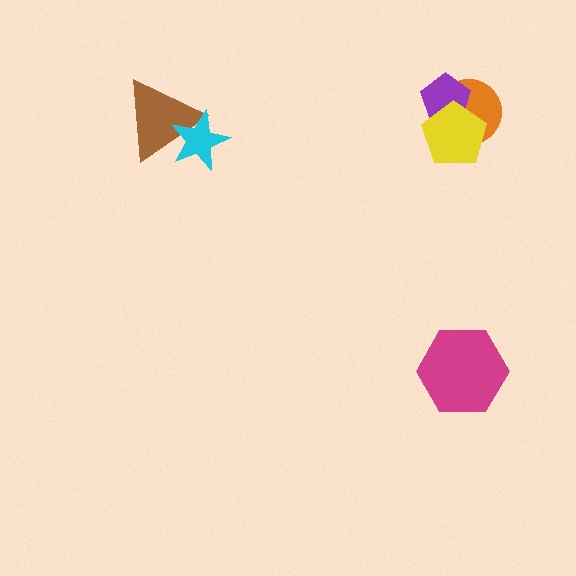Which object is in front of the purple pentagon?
The yellow pentagon is in front of the purple pentagon.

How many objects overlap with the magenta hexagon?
0 objects overlap with the magenta hexagon.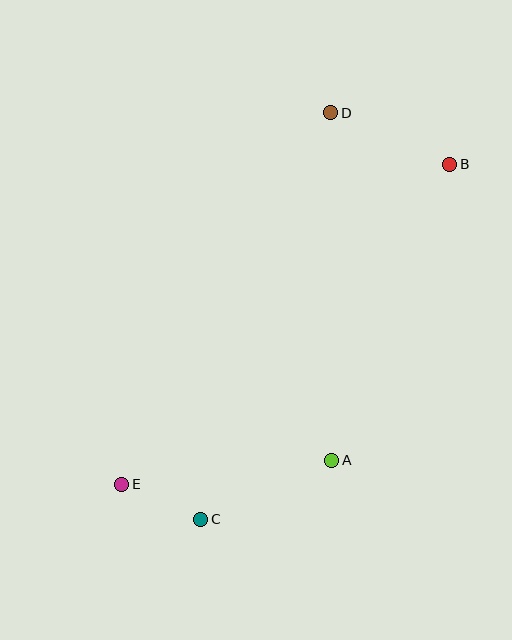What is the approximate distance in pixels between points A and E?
The distance between A and E is approximately 211 pixels.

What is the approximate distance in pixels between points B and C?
The distance between B and C is approximately 434 pixels.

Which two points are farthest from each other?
Points B and E are farthest from each other.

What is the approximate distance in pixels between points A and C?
The distance between A and C is approximately 144 pixels.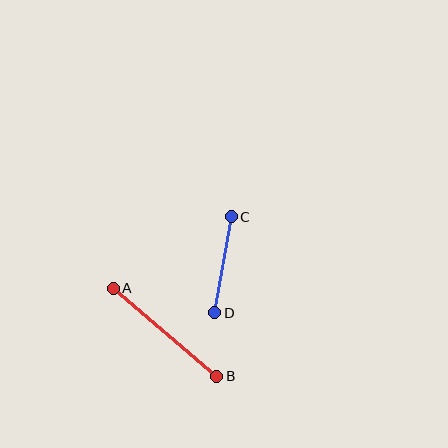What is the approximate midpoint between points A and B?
The midpoint is at approximately (165, 332) pixels.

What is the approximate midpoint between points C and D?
The midpoint is at approximately (223, 265) pixels.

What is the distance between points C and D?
The distance is approximately 97 pixels.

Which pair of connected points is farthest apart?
Points A and B are farthest apart.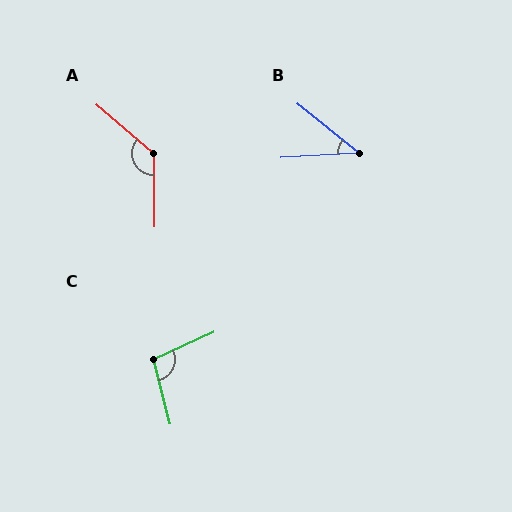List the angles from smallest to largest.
B (42°), C (101°), A (131°).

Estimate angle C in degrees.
Approximately 101 degrees.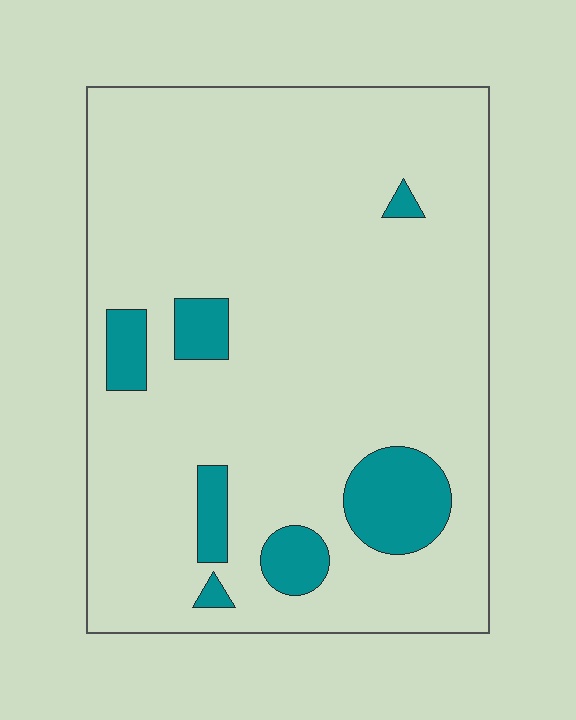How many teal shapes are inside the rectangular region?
7.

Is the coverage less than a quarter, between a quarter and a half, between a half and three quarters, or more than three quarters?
Less than a quarter.